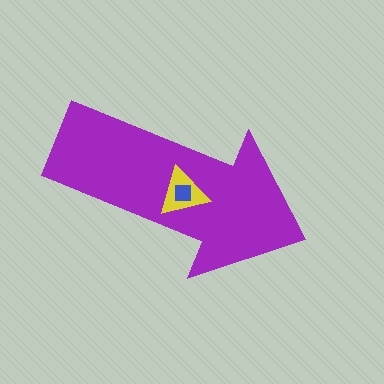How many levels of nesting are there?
3.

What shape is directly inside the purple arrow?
The yellow triangle.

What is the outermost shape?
The purple arrow.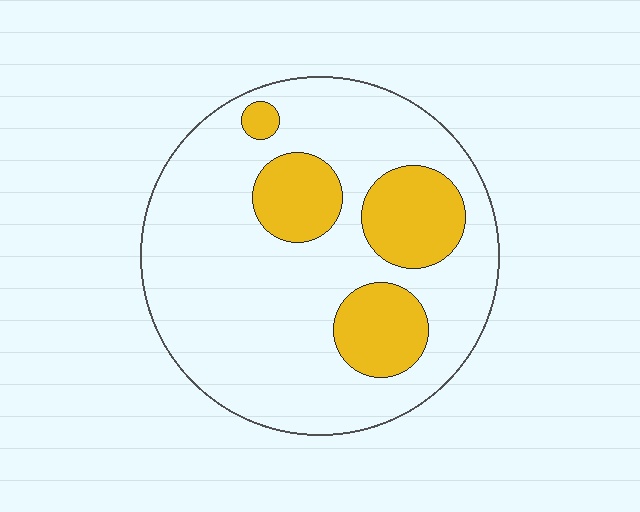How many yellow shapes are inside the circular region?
4.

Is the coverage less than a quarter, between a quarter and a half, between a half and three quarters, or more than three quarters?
Less than a quarter.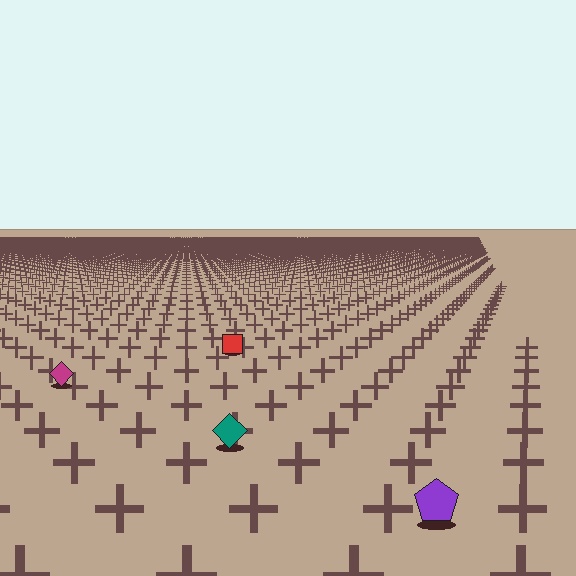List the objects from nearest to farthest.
From nearest to farthest: the purple pentagon, the teal diamond, the magenta diamond, the red square.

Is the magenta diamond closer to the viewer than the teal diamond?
No. The teal diamond is closer — you can tell from the texture gradient: the ground texture is coarser near it.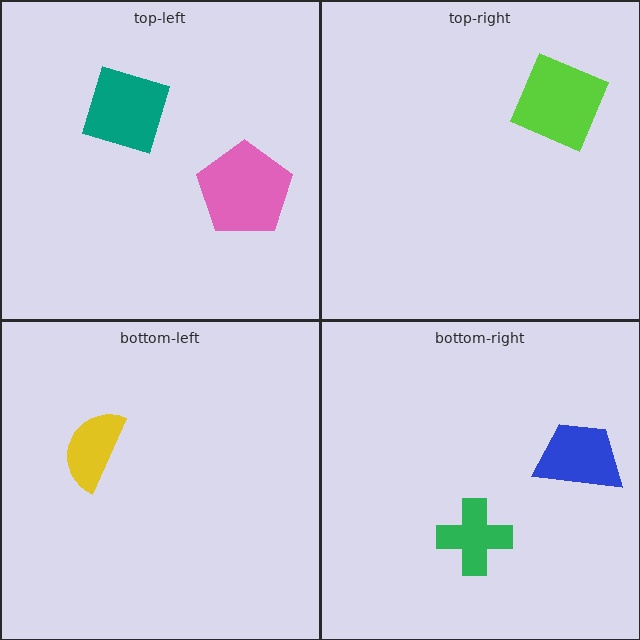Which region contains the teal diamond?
The top-left region.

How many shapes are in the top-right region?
1.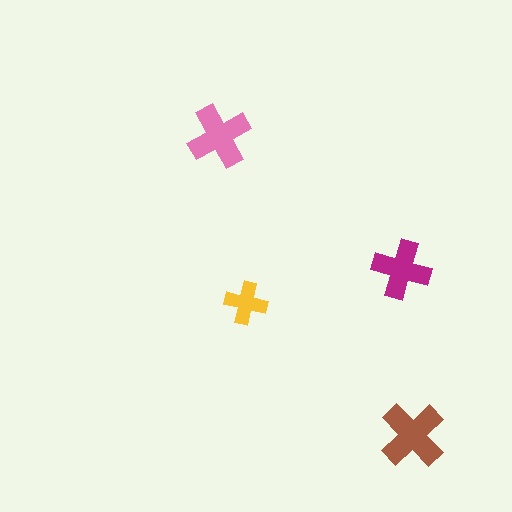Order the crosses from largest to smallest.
the brown one, the pink one, the magenta one, the yellow one.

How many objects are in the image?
There are 4 objects in the image.